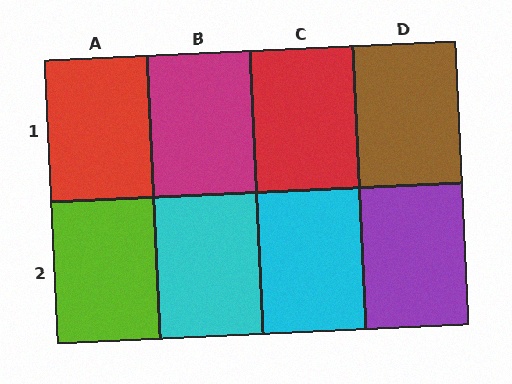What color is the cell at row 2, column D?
Purple.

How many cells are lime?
1 cell is lime.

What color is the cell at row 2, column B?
Cyan.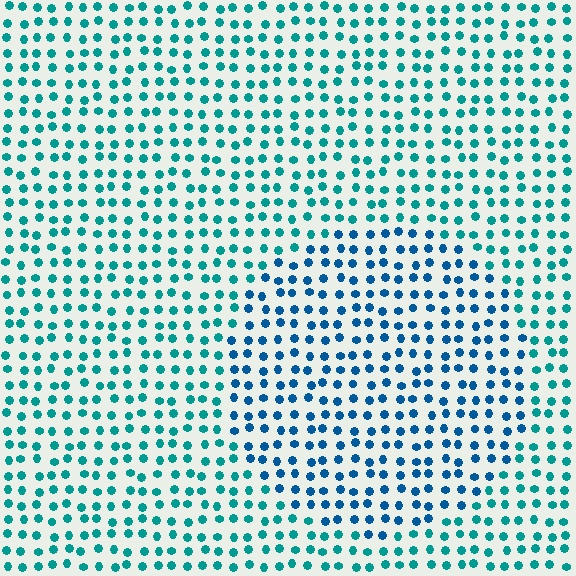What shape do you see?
I see a circle.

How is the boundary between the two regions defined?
The boundary is defined purely by a slight shift in hue (about 29 degrees). Spacing, size, and orientation are identical on both sides.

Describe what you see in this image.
The image is filled with small teal elements in a uniform arrangement. A circle-shaped region is visible where the elements are tinted to a slightly different hue, forming a subtle color boundary.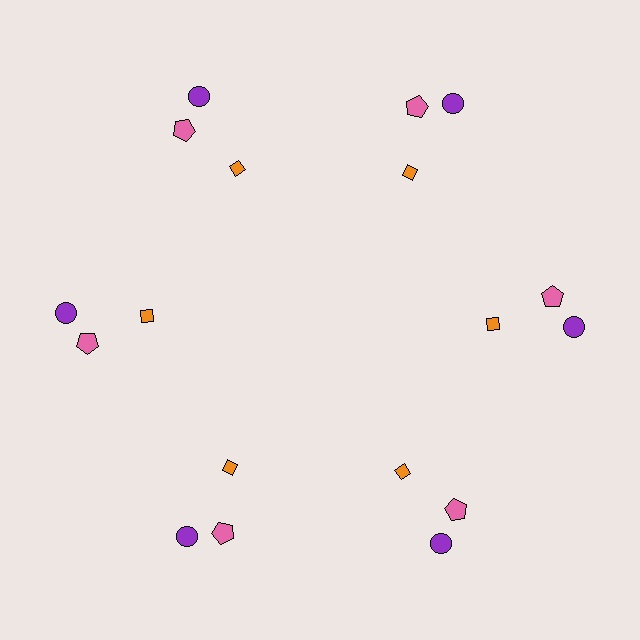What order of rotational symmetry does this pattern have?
This pattern has 6-fold rotational symmetry.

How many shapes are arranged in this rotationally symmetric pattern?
There are 18 shapes, arranged in 6 groups of 3.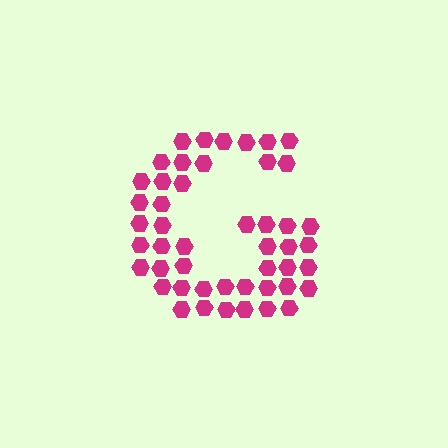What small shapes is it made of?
It is made of small hexagons.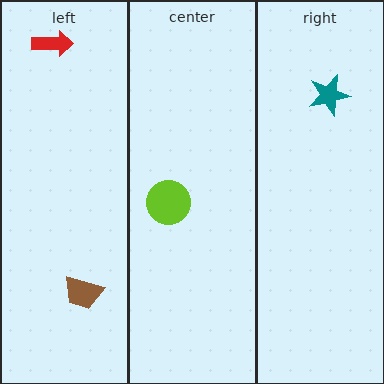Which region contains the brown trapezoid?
The left region.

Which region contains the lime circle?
The center region.